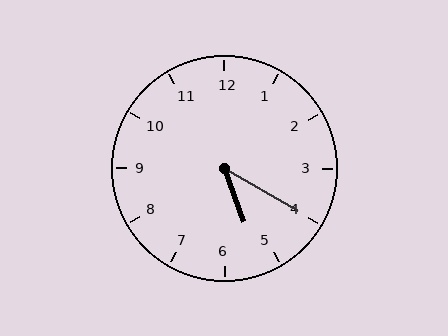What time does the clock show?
5:20.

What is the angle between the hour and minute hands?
Approximately 40 degrees.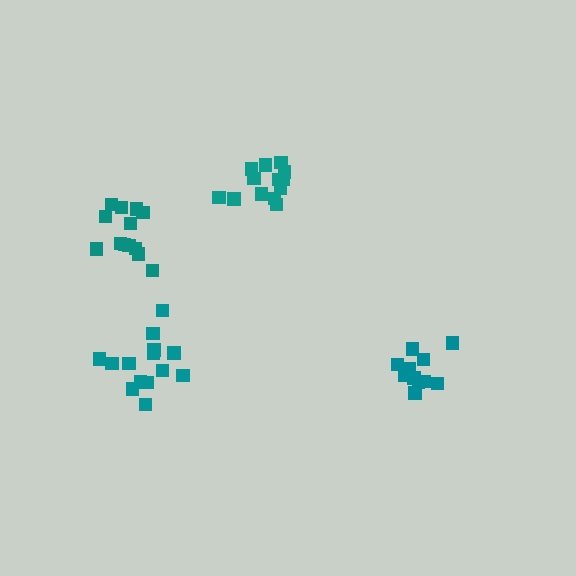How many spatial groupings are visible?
There are 4 spatial groupings.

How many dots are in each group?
Group 1: 14 dots, Group 2: 12 dots, Group 3: 13 dots, Group 4: 13 dots (52 total).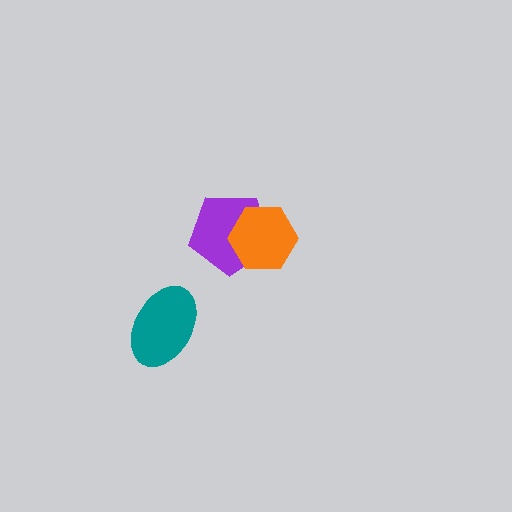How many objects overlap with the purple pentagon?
1 object overlaps with the purple pentagon.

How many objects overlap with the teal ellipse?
0 objects overlap with the teal ellipse.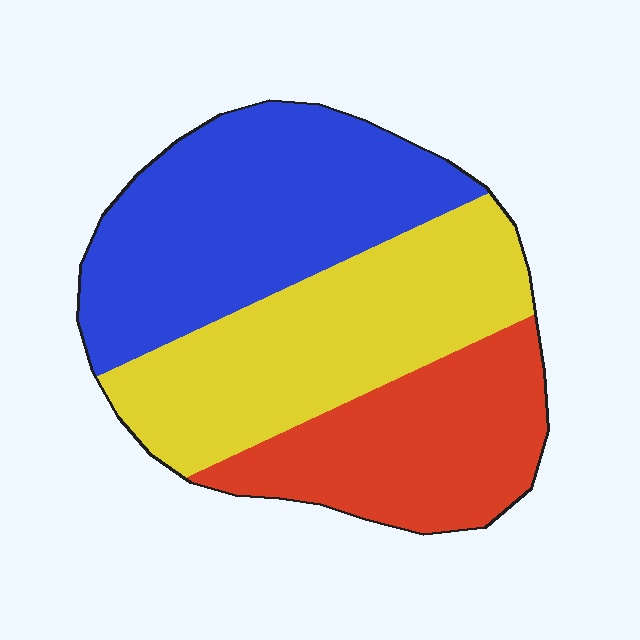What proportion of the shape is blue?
Blue takes up between a third and a half of the shape.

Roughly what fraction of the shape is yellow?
Yellow covers roughly 35% of the shape.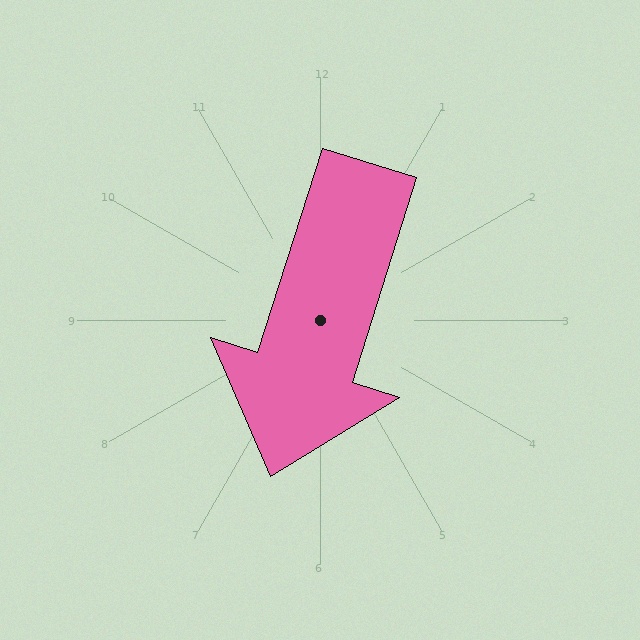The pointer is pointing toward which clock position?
Roughly 7 o'clock.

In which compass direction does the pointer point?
South.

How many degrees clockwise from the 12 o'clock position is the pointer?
Approximately 198 degrees.